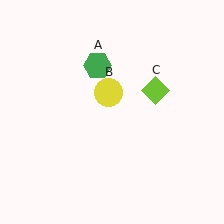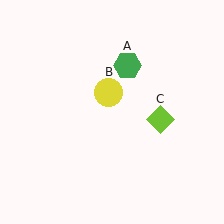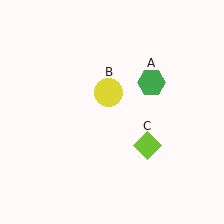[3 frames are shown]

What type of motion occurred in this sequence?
The green hexagon (object A), lime diamond (object C) rotated clockwise around the center of the scene.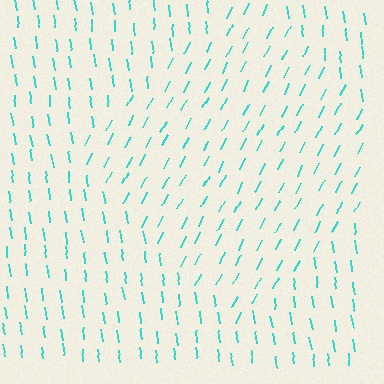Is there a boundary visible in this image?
Yes, there is a texture boundary formed by a change in line orientation.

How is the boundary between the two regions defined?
The boundary is defined purely by a change in line orientation (approximately 34 degrees difference). All lines are the same color and thickness.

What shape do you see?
I see a diamond.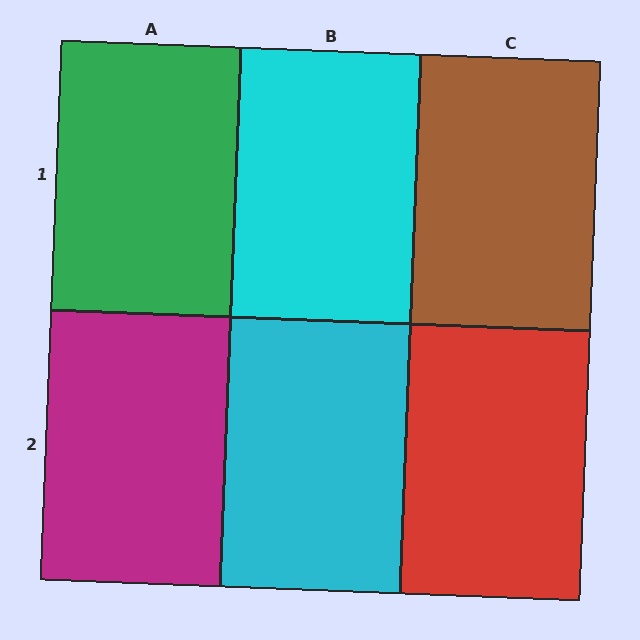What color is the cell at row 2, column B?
Cyan.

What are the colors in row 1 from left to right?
Green, cyan, brown.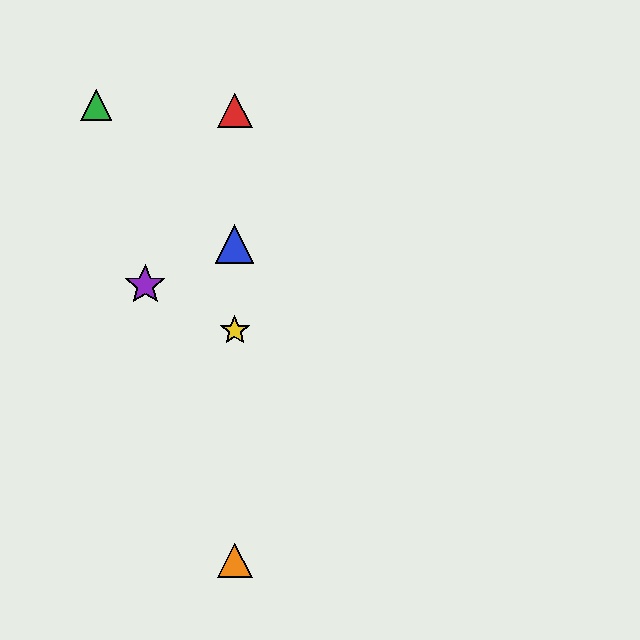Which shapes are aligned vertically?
The red triangle, the blue triangle, the yellow star, the orange triangle are aligned vertically.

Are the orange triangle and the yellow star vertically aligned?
Yes, both are at x≈235.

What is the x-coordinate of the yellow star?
The yellow star is at x≈235.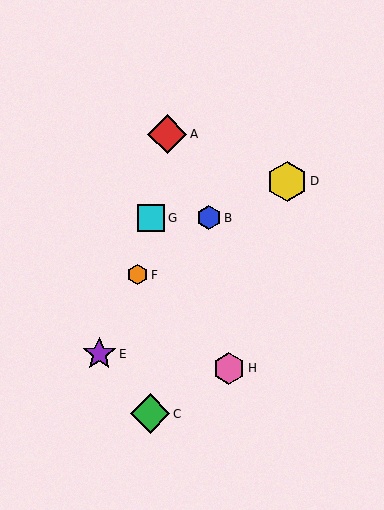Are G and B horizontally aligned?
Yes, both are at y≈218.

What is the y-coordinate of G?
Object G is at y≈218.